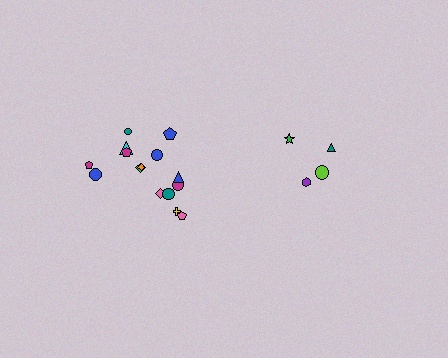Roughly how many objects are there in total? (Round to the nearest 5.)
Roughly 20 objects in total.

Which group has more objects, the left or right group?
The left group.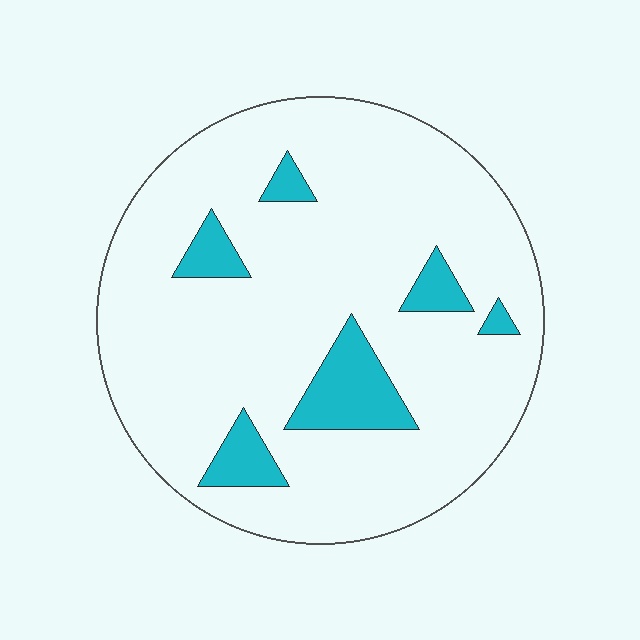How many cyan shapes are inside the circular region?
6.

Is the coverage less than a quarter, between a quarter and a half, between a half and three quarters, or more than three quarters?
Less than a quarter.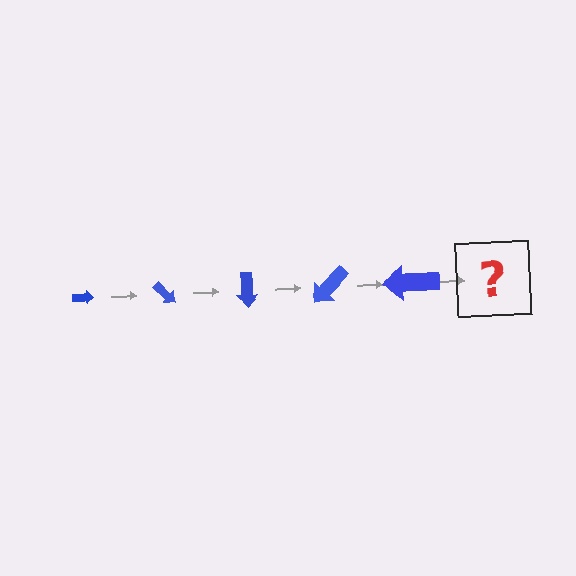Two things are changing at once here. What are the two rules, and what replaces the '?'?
The two rules are that the arrow grows larger each step and it rotates 45 degrees each step. The '?' should be an arrow, larger than the previous one and rotated 225 degrees from the start.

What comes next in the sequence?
The next element should be an arrow, larger than the previous one and rotated 225 degrees from the start.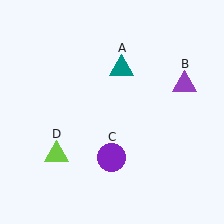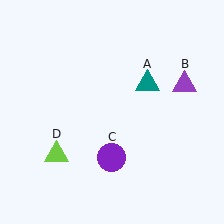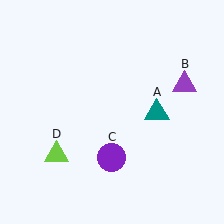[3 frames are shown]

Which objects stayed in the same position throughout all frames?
Purple triangle (object B) and purple circle (object C) and lime triangle (object D) remained stationary.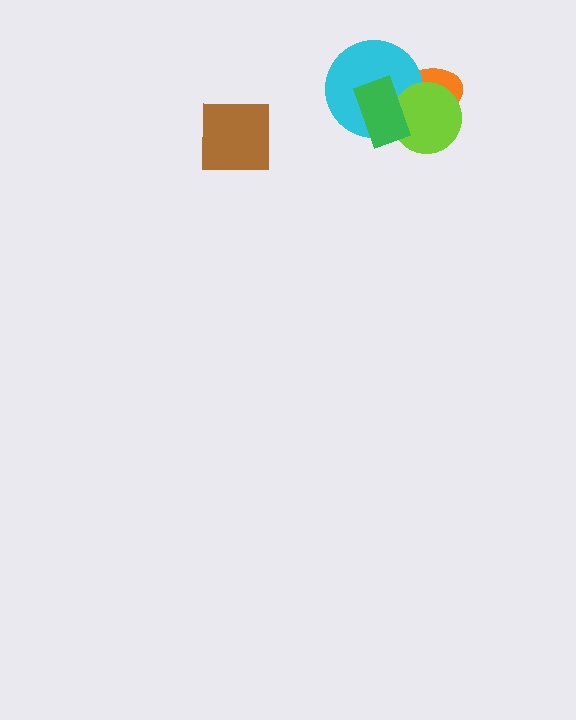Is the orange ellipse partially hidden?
Yes, it is partially covered by another shape.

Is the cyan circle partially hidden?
Yes, it is partially covered by another shape.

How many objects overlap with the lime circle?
3 objects overlap with the lime circle.